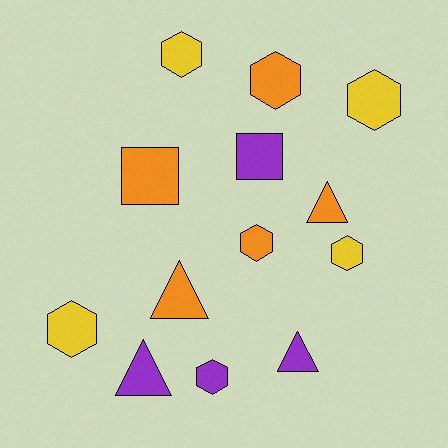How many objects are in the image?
There are 13 objects.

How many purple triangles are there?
There are 2 purple triangles.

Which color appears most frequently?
Orange, with 5 objects.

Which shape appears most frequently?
Hexagon, with 7 objects.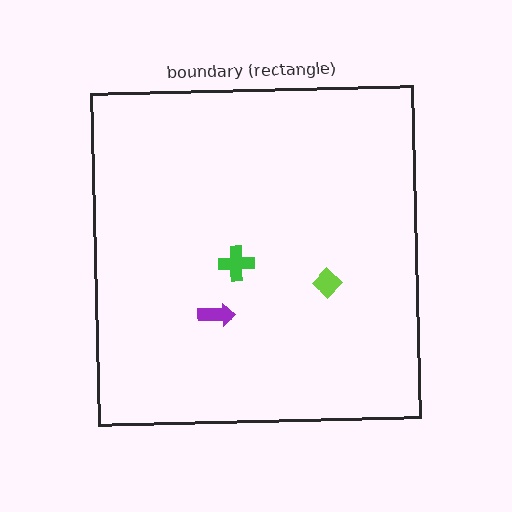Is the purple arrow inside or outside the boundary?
Inside.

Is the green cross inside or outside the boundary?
Inside.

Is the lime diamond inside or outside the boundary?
Inside.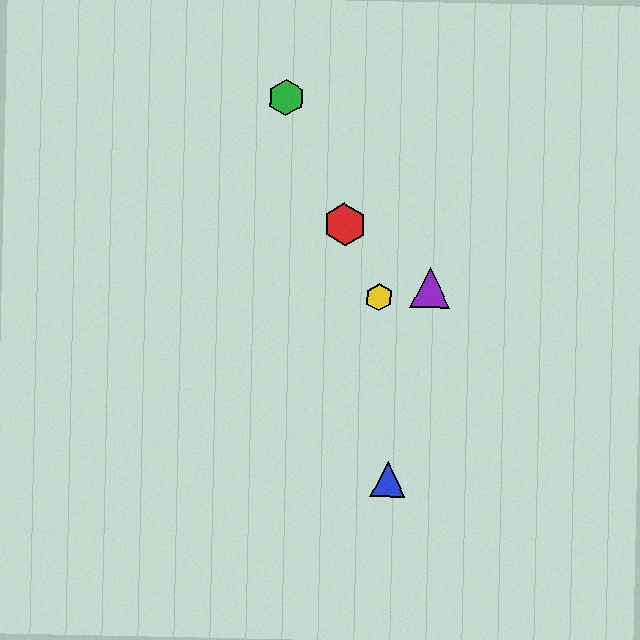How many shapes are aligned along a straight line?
3 shapes (the red hexagon, the green hexagon, the yellow hexagon) are aligned along a straight line.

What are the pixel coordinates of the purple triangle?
The purple triangle is at (430, 288).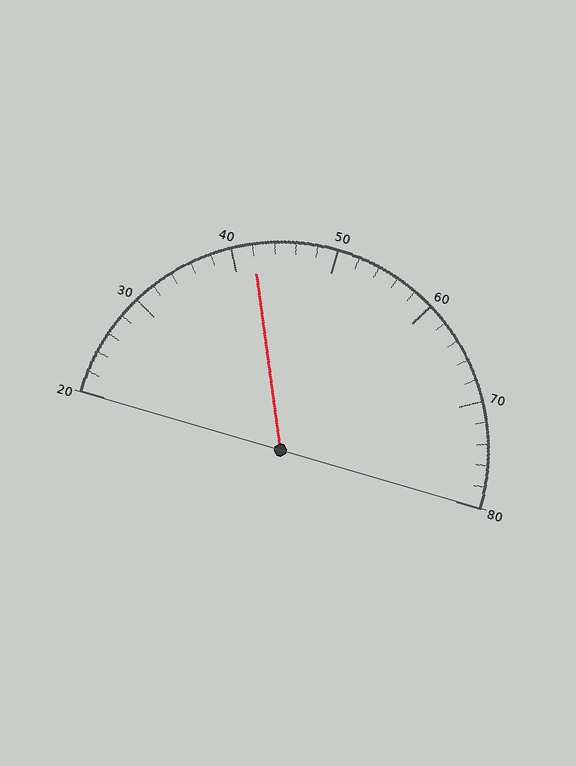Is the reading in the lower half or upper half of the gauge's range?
The reading is in the lower half of the range (20 to 80).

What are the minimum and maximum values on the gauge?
The gauge ranges from 20 to 80.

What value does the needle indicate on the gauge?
The needle indicates approximately 42.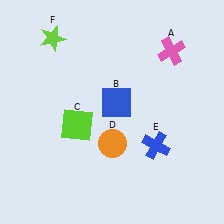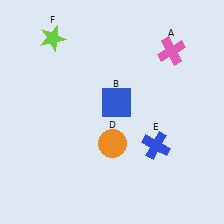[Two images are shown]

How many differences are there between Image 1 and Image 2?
There is 1 difference between the two images.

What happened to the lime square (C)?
The lime square (C) was removed in Image 2. It was in the bottom-left area of Image 1.